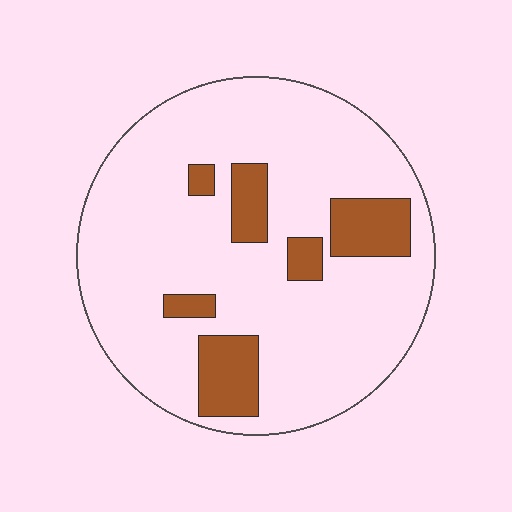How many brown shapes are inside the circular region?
6.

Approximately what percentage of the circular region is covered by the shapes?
Approximately 15%.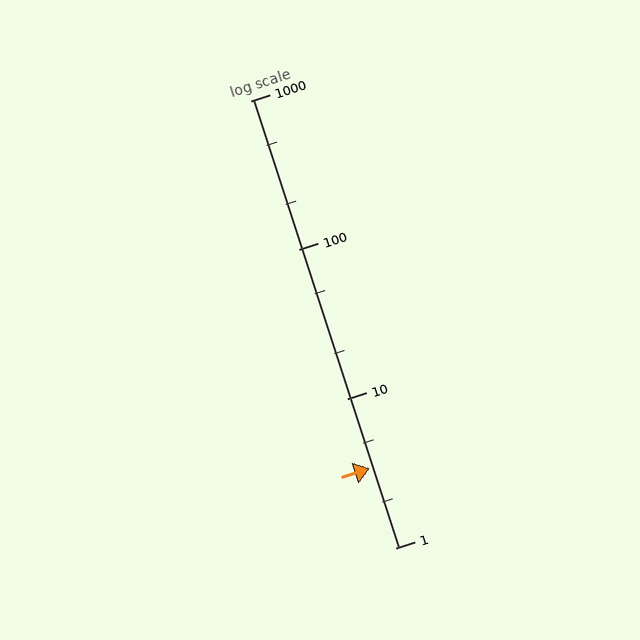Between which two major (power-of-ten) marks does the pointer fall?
The pointer is between 1 and 10.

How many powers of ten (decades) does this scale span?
The scale spans 3 decades, from 1 to 1000.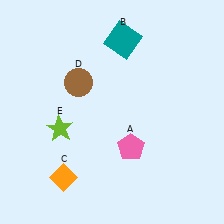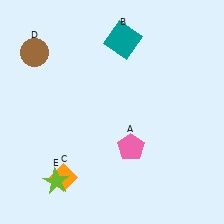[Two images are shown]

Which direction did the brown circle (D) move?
The brown circle (D) moved left.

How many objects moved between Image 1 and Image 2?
2 objects moved between the two images.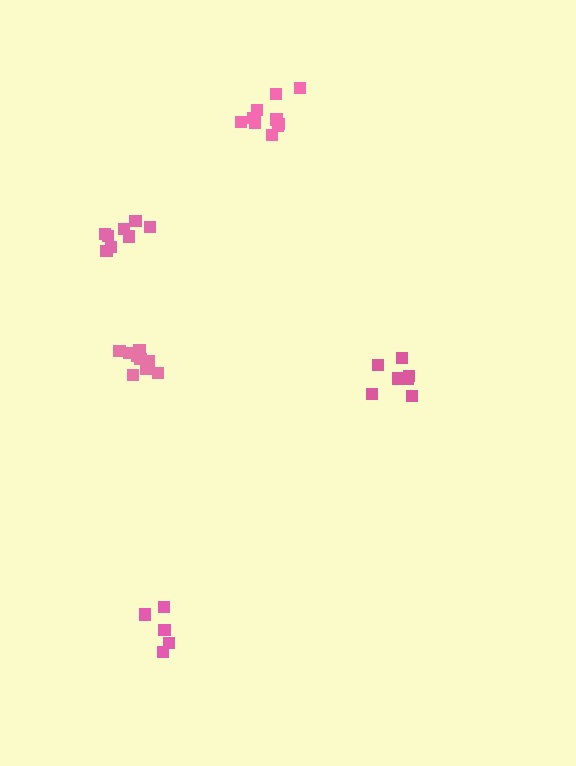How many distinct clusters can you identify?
There are 5 distinct clusters.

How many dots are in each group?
Group 1: 5 dots, Group 2: 9 dots, Group 3: 10 dots, Group 4: 7 dots, Group 5: 8 dots (39 total).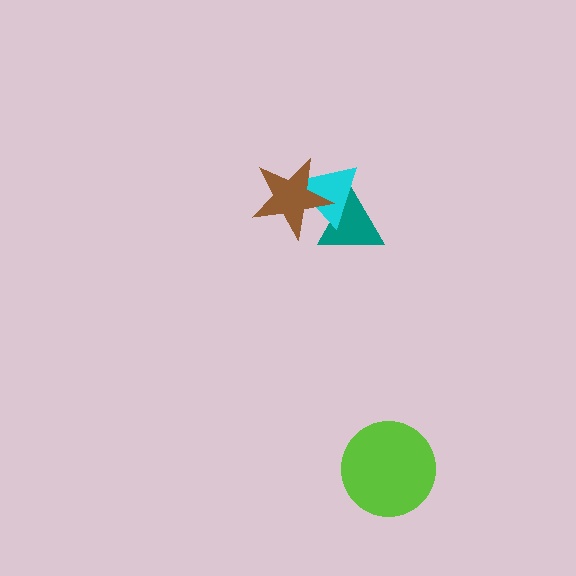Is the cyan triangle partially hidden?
Yes, it is partially covered by another shape.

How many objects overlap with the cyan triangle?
2 objects overlap with the cyan triangle.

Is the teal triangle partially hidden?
Yes, it is partially covered by another shape.